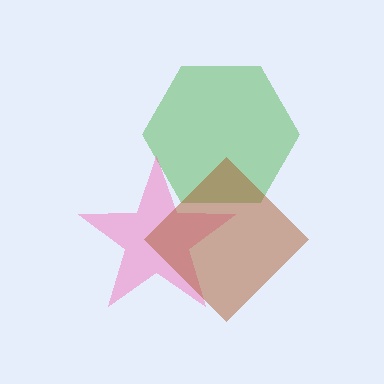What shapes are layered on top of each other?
The layered shapes are: a green hexagon, a pink star, a brown diamond.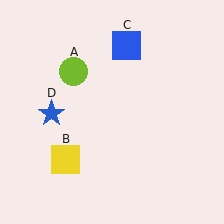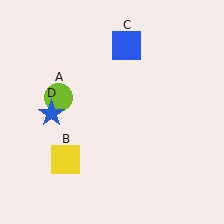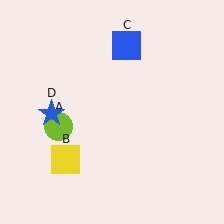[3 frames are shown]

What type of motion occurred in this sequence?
The lime circle (object A) rotated counterclockwise around the center of the scene.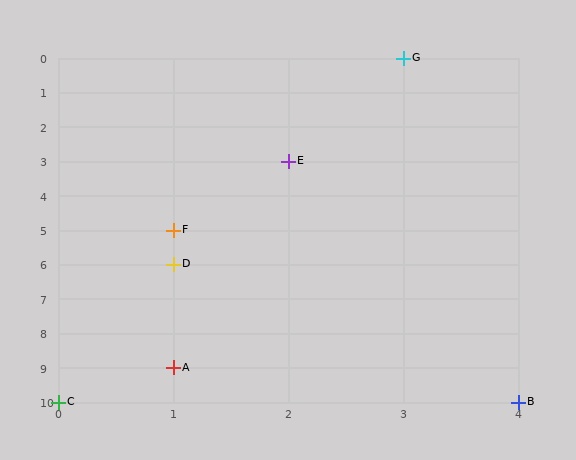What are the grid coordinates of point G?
Point G is at grid coordinates (3, 0).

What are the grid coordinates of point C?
Point C is at grid coordinates (0, 10).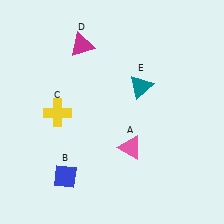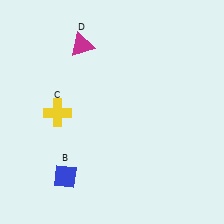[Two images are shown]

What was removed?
The pink triangle (A), the teal triangle (E) were removed in Image 2.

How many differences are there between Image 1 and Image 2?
There are 2 differences between the two images.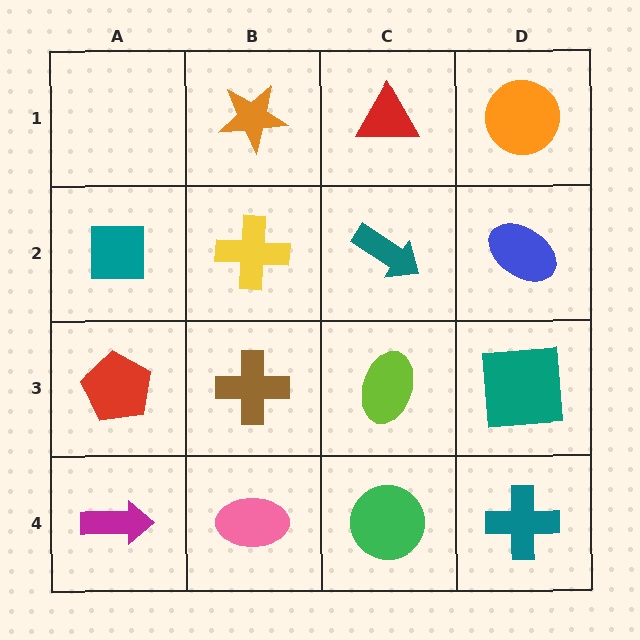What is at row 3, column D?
A teal square.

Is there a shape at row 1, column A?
No, that cell is empty.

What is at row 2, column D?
A blue ellipse.